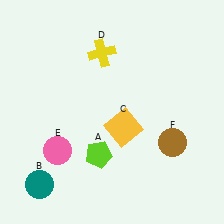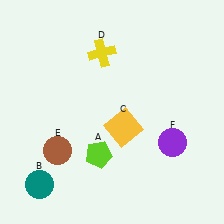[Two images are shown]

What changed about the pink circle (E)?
In Image 1, E is pink. In Image 2, it changed to brown.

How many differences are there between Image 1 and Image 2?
There are 2 differences between the two images.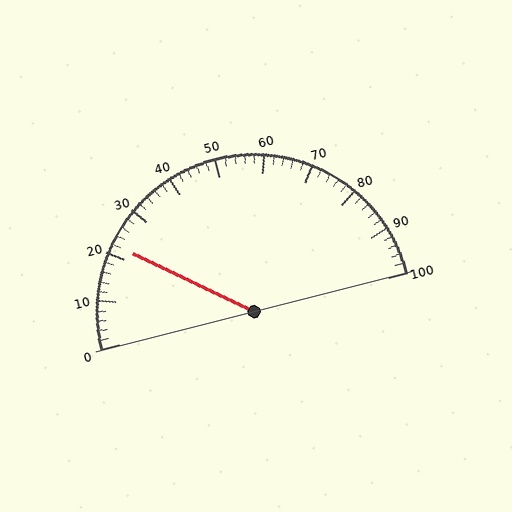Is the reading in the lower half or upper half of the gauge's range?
The reading is in the lower half of the range (0 to 100).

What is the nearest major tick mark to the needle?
The nearest major tick mark is 20.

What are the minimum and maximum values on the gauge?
The gauge ranges from 0 to 100.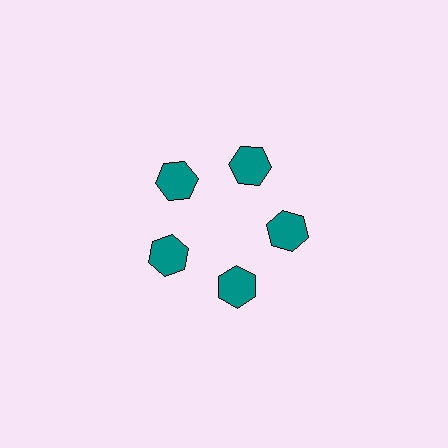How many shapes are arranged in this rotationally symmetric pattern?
There are 5 shapes, arranged in 5 groups of 1.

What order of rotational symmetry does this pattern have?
This pattern has 5-fold rotational symmetry.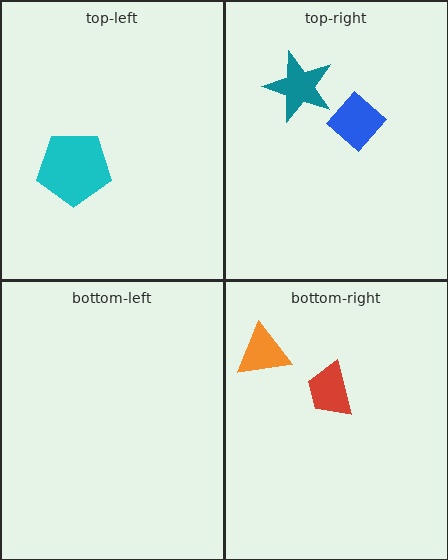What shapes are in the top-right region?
The teal star, the blue diamond.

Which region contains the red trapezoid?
The bottom-right region.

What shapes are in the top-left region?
The cyan pentagon.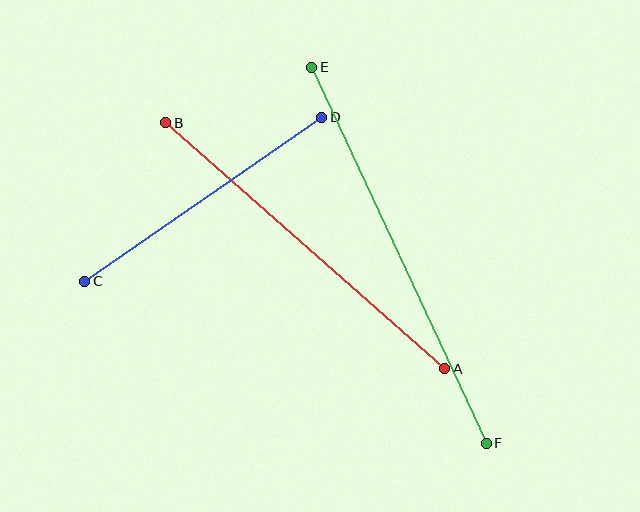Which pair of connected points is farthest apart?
Points E and F are farthest apart.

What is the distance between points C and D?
The distance is approximately 288 pixels.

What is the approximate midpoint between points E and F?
The midpoint is at approximately (399, 255) pixels.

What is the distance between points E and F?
The distance is approximately 414 pixels.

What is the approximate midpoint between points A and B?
The midpoint is at approximately (305, 246) pixels.